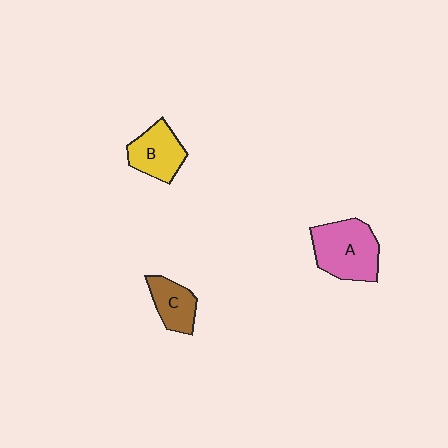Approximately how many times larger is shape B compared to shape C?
Approximately 1.3 times.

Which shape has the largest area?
Shape A (pink).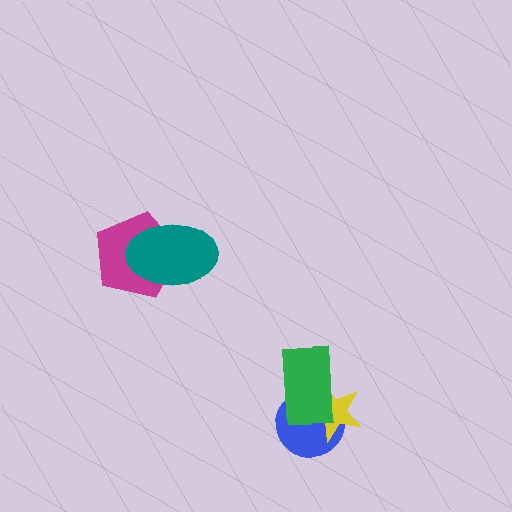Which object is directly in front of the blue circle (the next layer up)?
The yellow star is directly in front of the blue circle.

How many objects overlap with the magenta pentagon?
1 object overlaps with the magenta pentagon.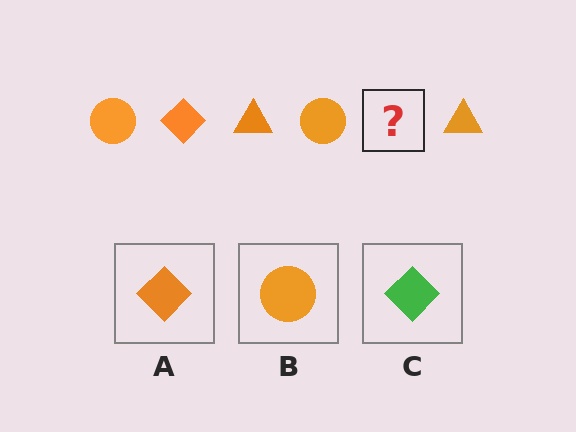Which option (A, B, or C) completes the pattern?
A.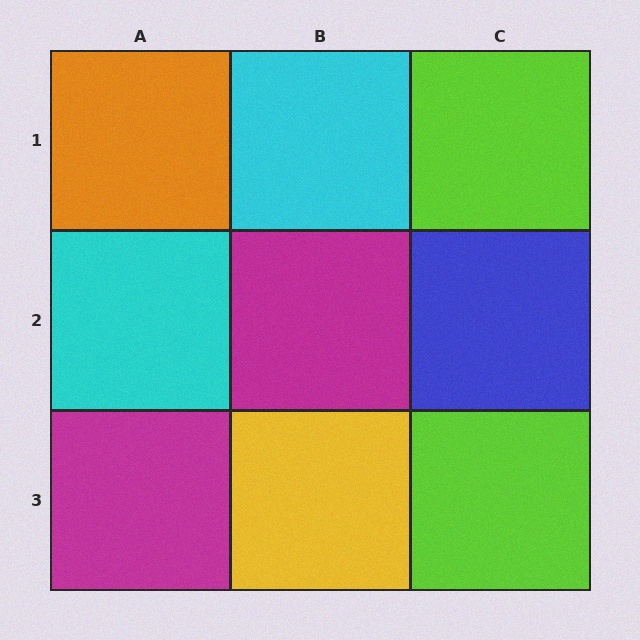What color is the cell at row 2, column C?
Blue.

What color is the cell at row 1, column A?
Orange.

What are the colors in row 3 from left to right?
Magenta, yellow, lime.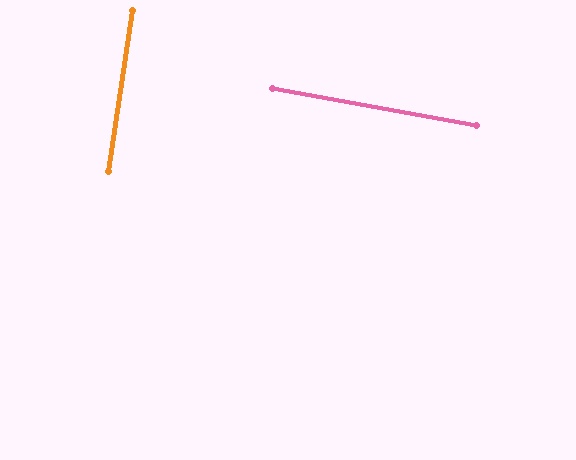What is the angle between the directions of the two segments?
Approximately 88 degrees.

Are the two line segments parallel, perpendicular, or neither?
Perpendicular — they meet at approximately 88°.